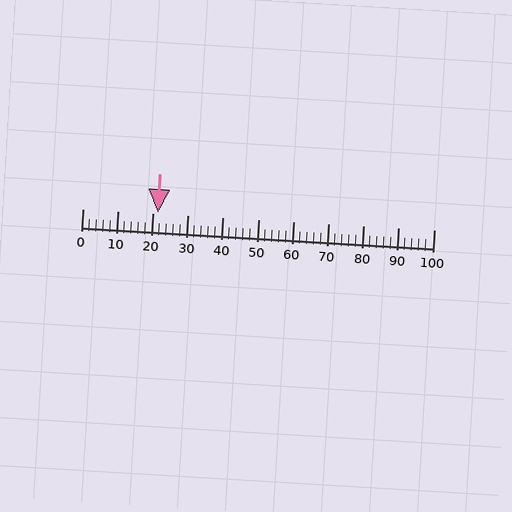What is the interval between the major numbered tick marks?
The major tick marks are spaced 10 units apart.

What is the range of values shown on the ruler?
The ruler shows values from 0 to 100.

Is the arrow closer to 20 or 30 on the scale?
The arrow is closer to 20.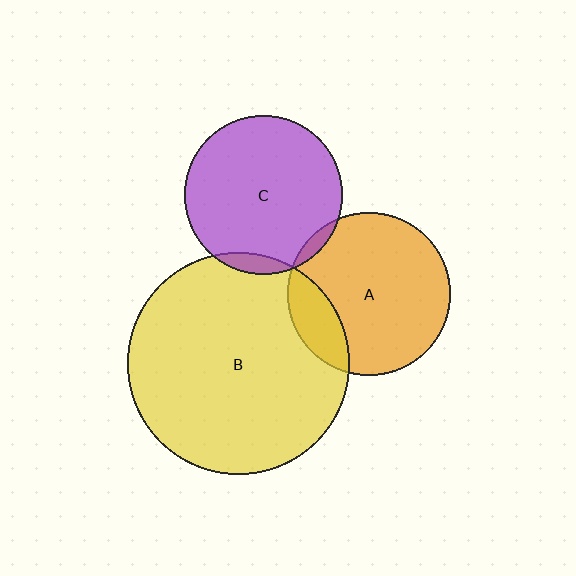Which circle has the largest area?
Circle B (yellow).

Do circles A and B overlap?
Yes.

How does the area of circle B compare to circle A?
Approximately 1.9 times.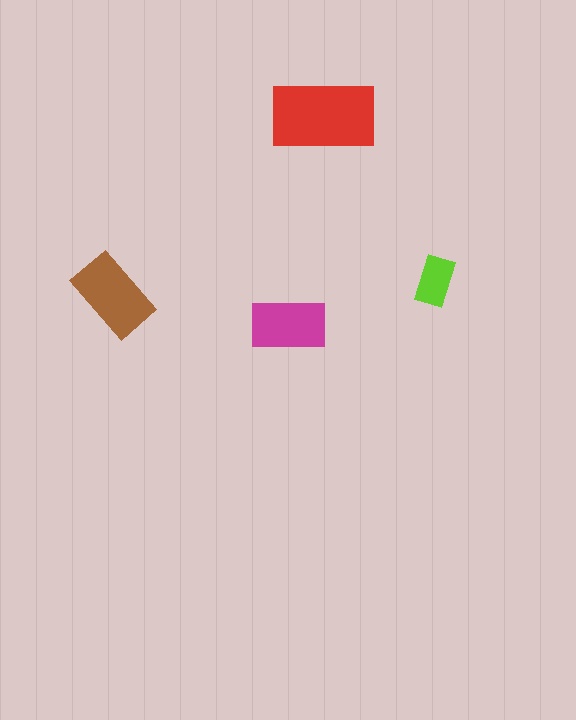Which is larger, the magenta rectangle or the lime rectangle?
The magenta one.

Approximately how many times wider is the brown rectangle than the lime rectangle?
About 1.5 times wider.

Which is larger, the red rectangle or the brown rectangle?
The red one.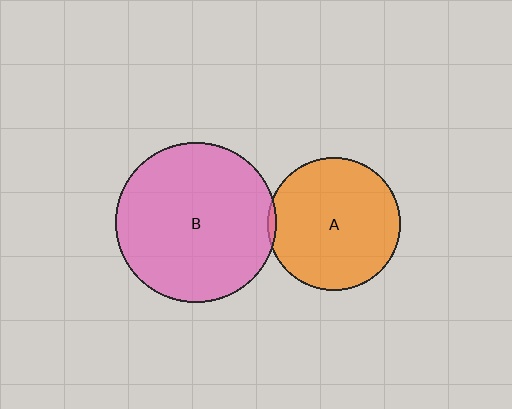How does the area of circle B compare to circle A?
Approximately 1.4 times.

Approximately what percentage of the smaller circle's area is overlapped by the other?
Approximately 5%.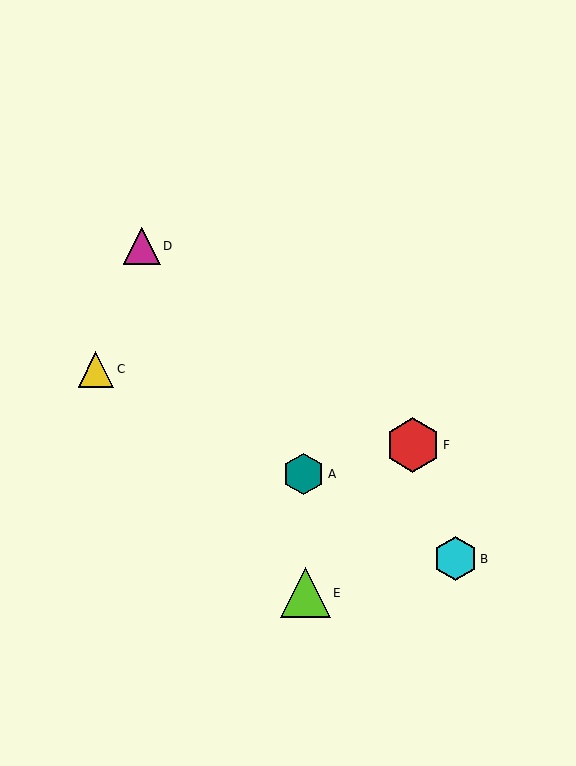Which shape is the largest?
The red hexagon (labeled F) is the largest.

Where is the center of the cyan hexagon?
The center of the cyan hexagon is at (456, 559).